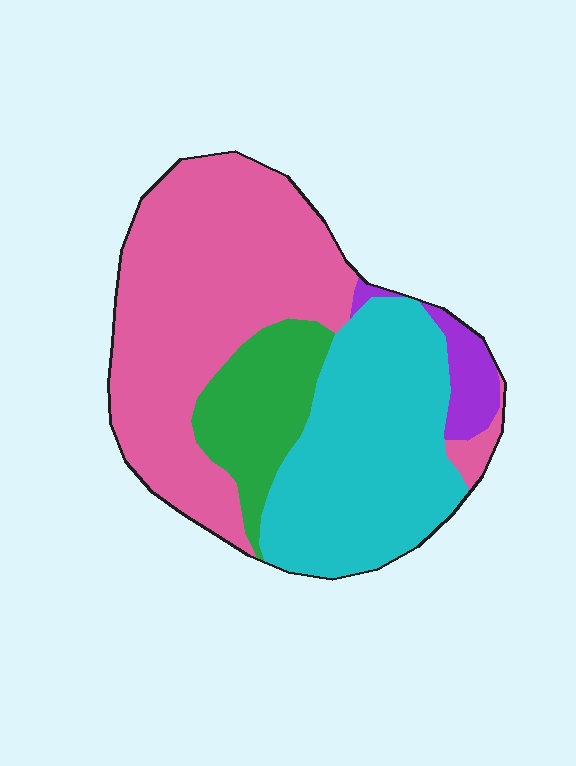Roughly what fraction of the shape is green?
Green takes up less than a sixth of the shape.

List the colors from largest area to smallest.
From largest to smallest: pink, cyan, green, purple.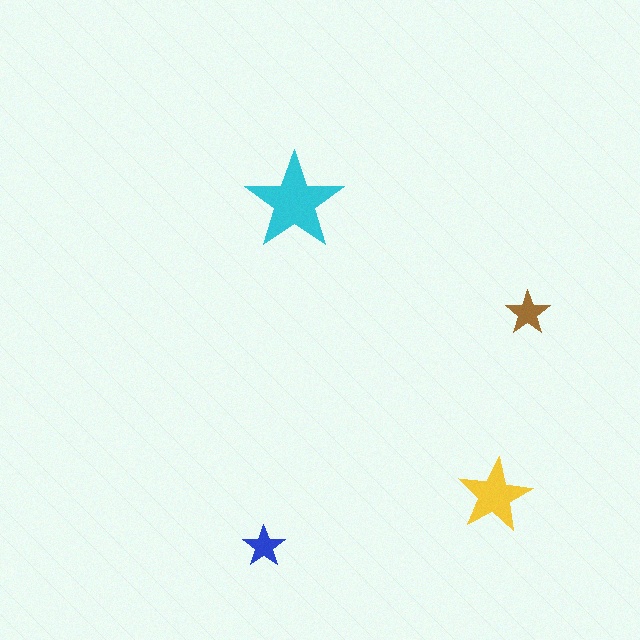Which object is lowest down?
The blue star is bottommost.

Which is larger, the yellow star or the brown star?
The yellow one.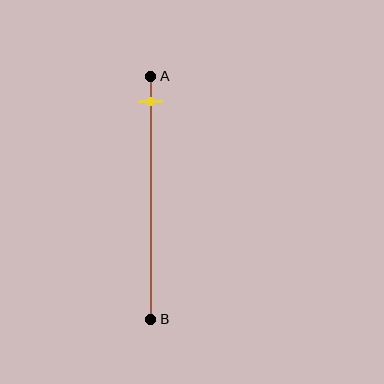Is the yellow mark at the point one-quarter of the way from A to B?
No, the mark is at about 10% from A, not at the 25% one-quarter point.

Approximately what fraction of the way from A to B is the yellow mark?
The yellow mark is approximately 10% of the way from A to B.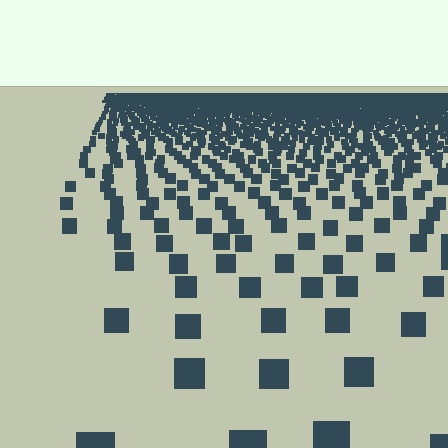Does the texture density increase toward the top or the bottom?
Density increases toward the top.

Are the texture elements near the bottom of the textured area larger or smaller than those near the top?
Larger. Near the bottom, elements are closer to the viewer and appear at a bigger on-screen size.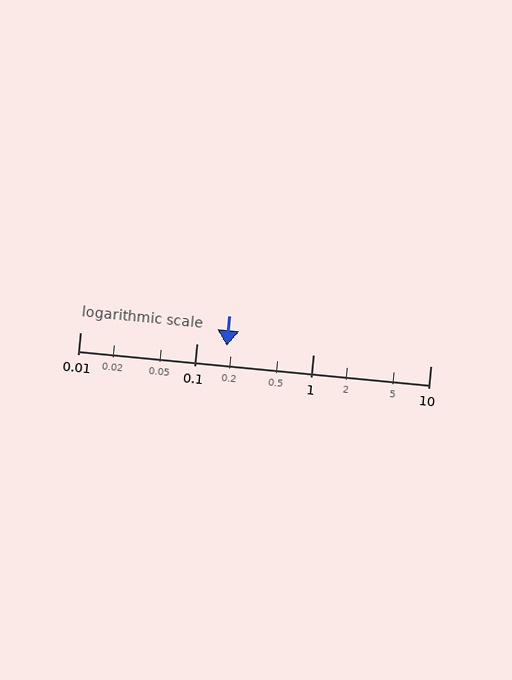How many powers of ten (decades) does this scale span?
The scale spans 3 decades, from 0.01 to 10.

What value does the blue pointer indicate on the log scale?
The pointer indicates approximately 0.18.